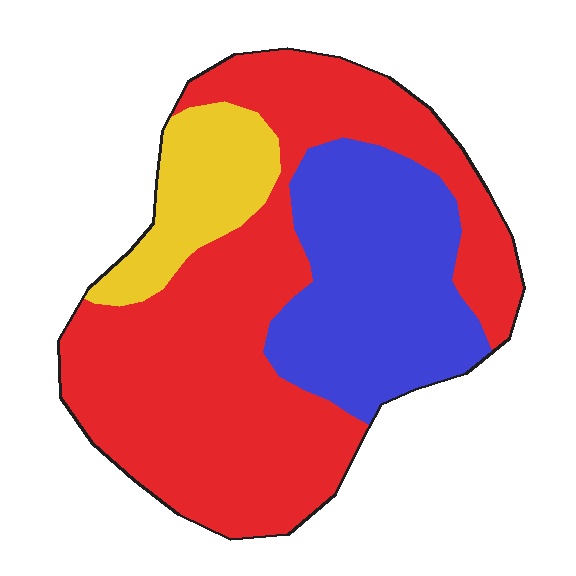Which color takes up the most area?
Red, at roughly 60%.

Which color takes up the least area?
Yellow, at roughly 15%.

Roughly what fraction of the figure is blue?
Blue covers roughly 30% of the figure.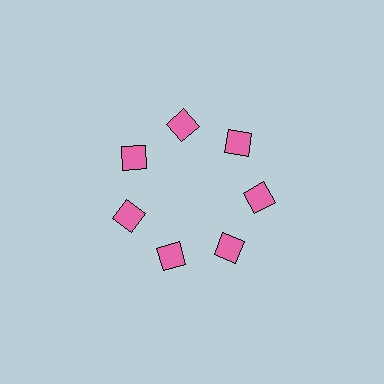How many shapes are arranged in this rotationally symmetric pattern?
There are 7 shapes, arranged in 7 groups of 1.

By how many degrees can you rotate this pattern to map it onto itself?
The pattern maps onto itself every 51 degrees of rotation.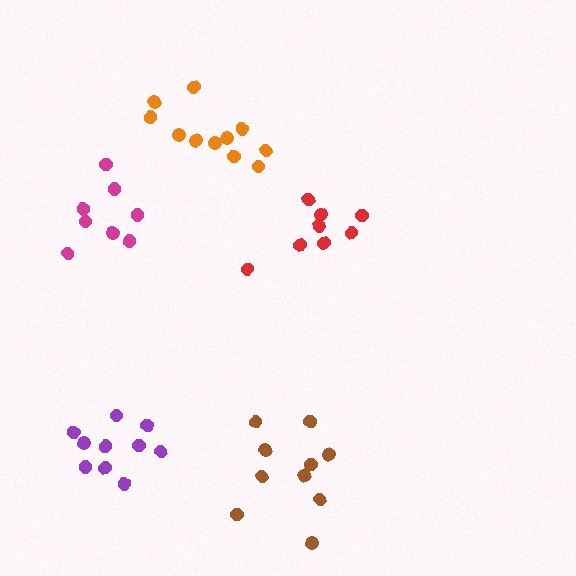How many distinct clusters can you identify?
There are 5 distinct clusters.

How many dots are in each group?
Group 1: 11 dots, Group 2: 8 dots, Group 3: 10 dots, Group 4: 8 dots, Group 5: 10 dots (47 total).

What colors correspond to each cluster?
The clusters are colored: orange, magenta, purple, red, brown.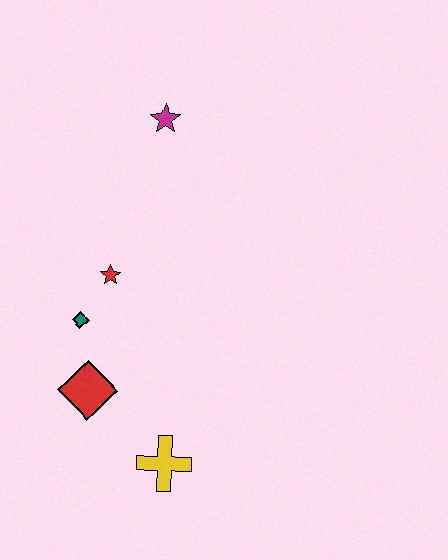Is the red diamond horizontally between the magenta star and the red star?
No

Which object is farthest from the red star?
The yellow cross is farthest from the red star.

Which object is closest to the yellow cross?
The red diamond is closest to the yellow cross.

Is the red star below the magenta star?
Yes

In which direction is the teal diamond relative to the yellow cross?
The teal diamond is above the yellow cross.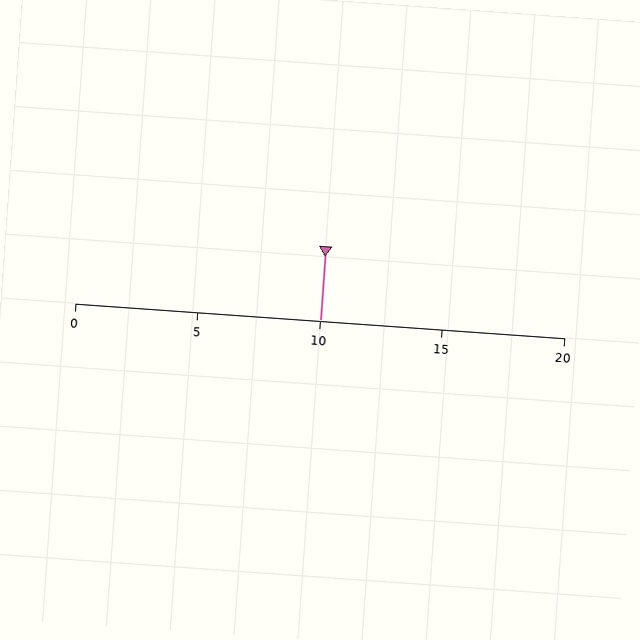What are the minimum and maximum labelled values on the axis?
The axis runs from 0 to 20.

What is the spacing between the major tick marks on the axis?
The major ticks are spaced 5 apart.